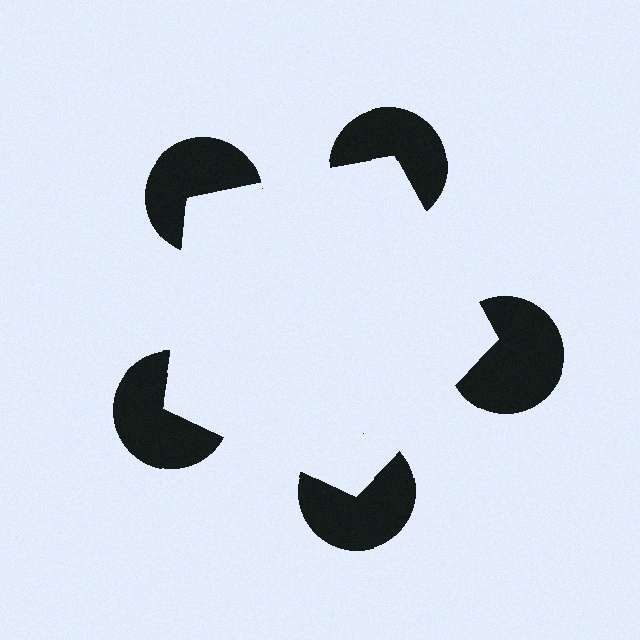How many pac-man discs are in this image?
There are 5 — one at each vertex of the illusory pentagon.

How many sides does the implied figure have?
5 sides.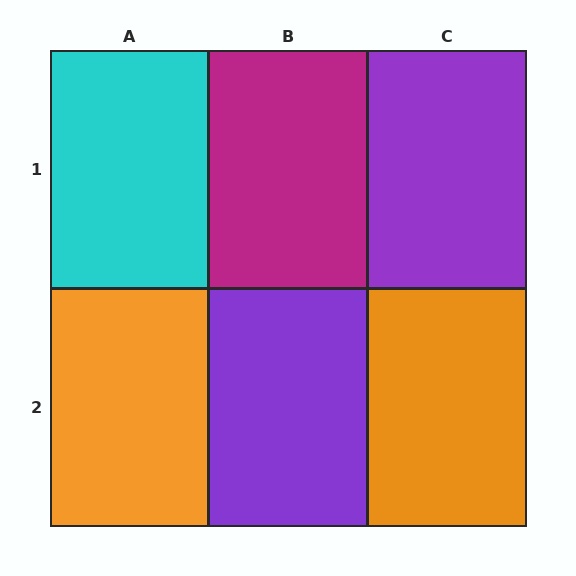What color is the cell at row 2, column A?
Orange.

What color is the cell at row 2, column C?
Orange.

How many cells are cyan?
1 cell is cyan.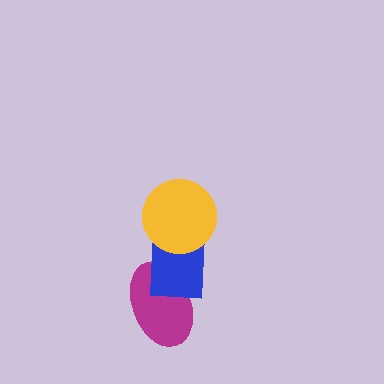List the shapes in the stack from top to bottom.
From top to bottom: the yellow circle, the blue rectangle, the magenta ellipse.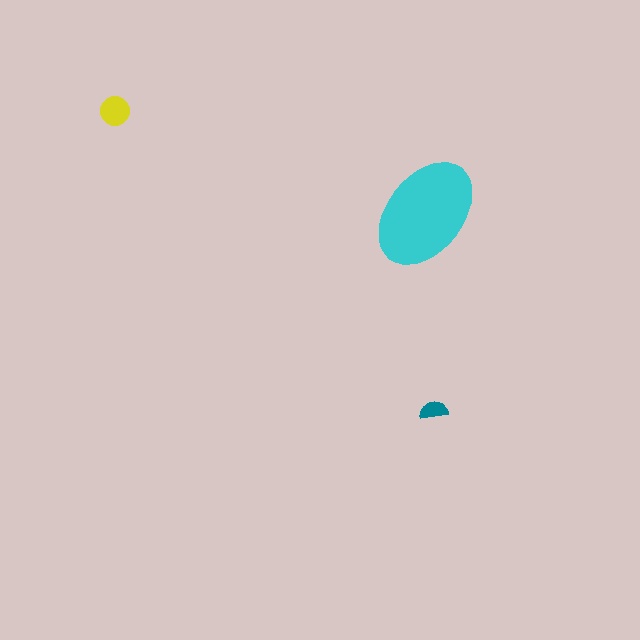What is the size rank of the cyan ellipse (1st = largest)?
1st.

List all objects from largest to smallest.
The cyan ellipse, the yellow circle, the teal semicircle.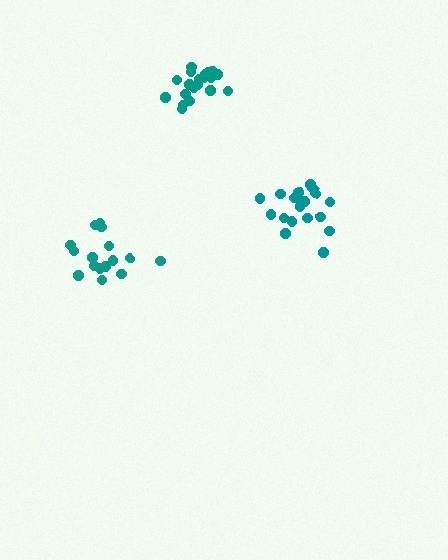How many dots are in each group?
Group 1: 20 dots, Group 2: 16 dots, Group 3: 18 dots (54 total).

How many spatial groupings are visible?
There are 3 spatial groupings.